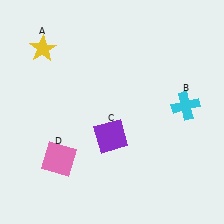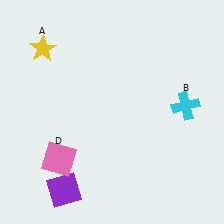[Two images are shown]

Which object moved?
The purple square (C) moved down.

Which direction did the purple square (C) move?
The purple square (C) moved down.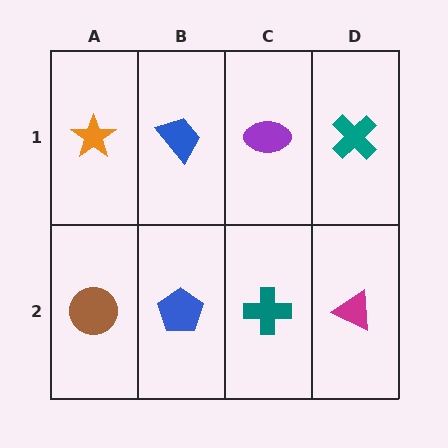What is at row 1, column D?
A teal cross.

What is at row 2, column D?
A magenta triangle.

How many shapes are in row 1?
4 shapes.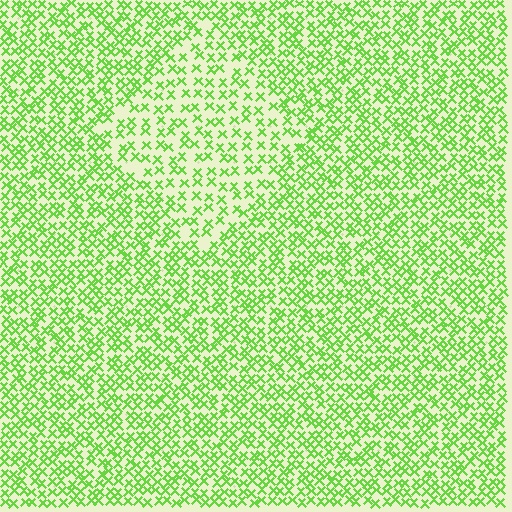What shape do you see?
I see a diamond.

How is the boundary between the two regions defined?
The boundary is defined by a change in element density (approximately 1.8x ratio). All elements are the same color, size, and shape.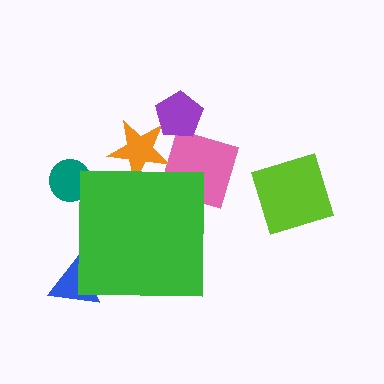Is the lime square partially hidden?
No, the lime square is fully visible.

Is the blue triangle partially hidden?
Yes, the blue triangle is partially hidden behind the green square.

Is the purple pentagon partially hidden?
No, the purple pentagon is fully visible.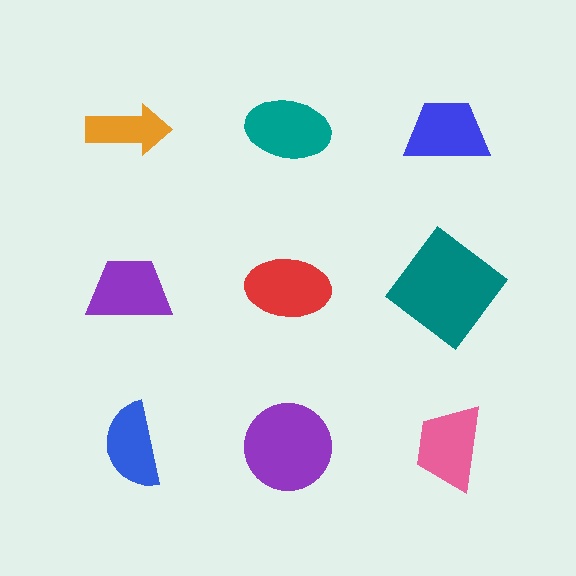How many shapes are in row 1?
3 shapes.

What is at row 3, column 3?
A pink trapezoid.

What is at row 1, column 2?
A teal ellipse.